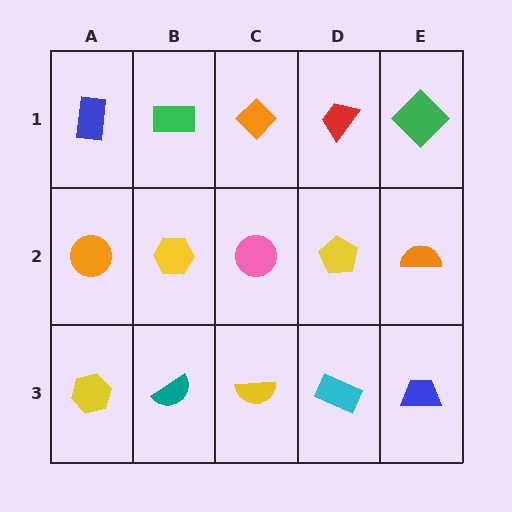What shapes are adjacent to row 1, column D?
A yellow pentagon (row 2, column D), an orange diamond (row 1, column C), a green diamond (row 1, column E).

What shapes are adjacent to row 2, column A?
A blue rectangle (row 1, column A), a yellow hexagon (row 3, column A), a yellow hexagon (row 2, column B).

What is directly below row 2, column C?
A yellow semicircle.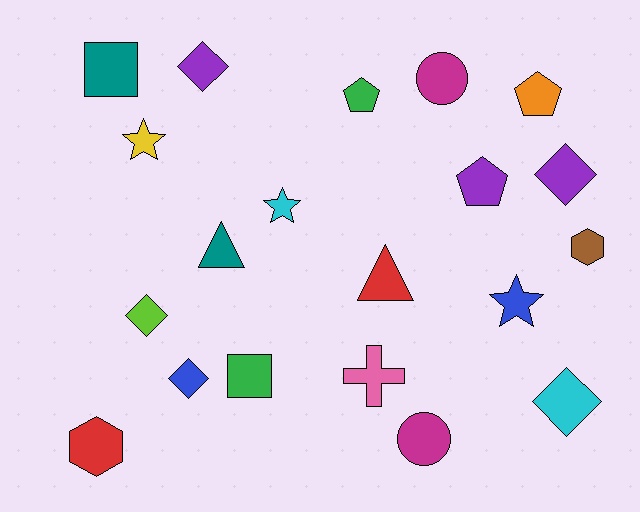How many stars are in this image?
There are 3 stars.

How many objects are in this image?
There are 20 objects.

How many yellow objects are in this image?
There is 1 yellow object.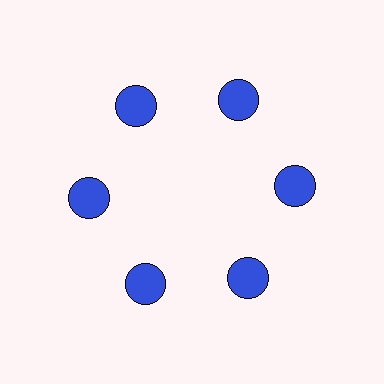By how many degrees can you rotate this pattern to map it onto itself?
The pattern maps onto itself every 60 degrees of rotation.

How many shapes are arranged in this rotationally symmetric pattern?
There are 6 shapes, arranged in 6 groups of 1.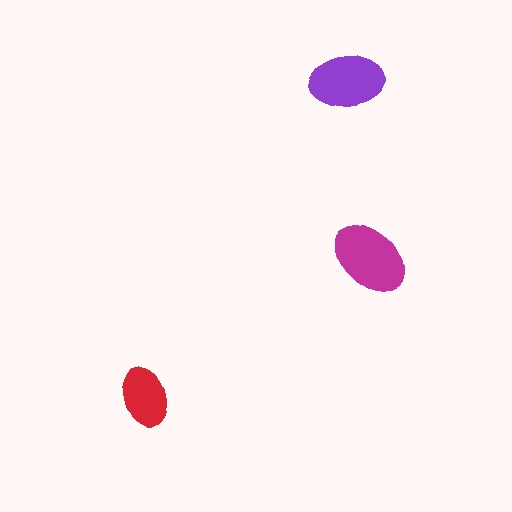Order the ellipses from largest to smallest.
the magenta one, the purple one, the red one.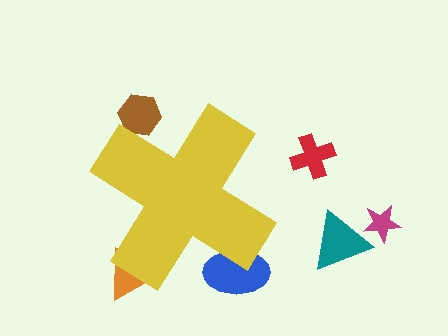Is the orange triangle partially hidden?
Yes, the orange triangle is partially hidden behind the yellow cross.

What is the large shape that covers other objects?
A yellow cross.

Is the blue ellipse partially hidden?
Yes, the blue ellipse is partially hidden behind the yellow cross.